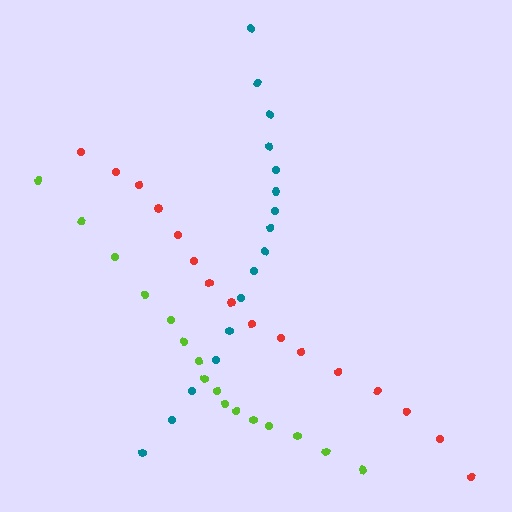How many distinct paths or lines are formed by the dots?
There are 3 distinct paths.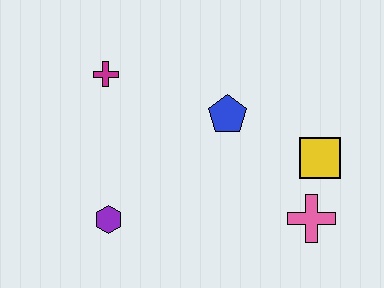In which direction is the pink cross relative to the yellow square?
The pink cross is below the yellow square.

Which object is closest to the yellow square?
The pink cross is closest to the yellow square.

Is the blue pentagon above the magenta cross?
No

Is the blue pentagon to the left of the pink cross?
Yes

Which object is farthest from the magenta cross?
The pink cross is farthest from the magenta cross.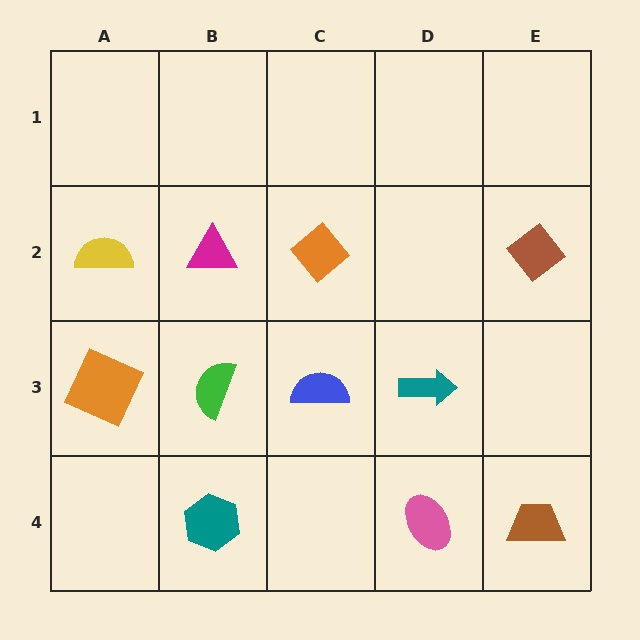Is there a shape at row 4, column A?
No, that cell is empty.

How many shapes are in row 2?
4 shapes.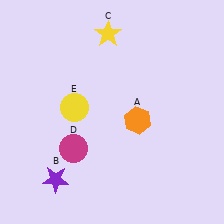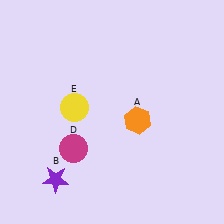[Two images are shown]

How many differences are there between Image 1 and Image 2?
There is 1 difference between the two images.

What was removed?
The yellow star (C) was removed in Image 2.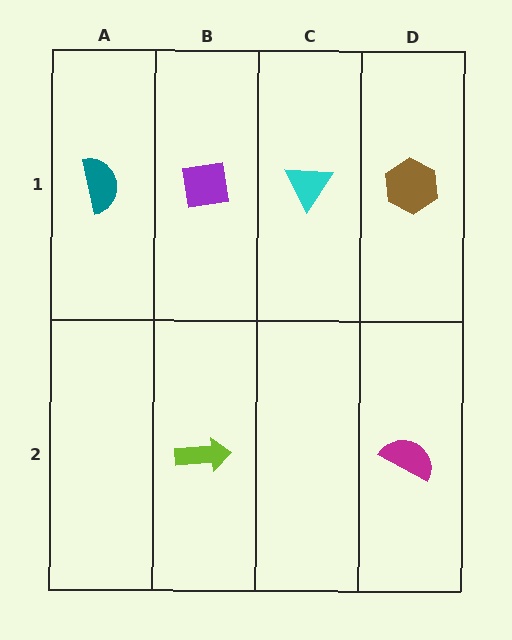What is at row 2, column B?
A lime arrow.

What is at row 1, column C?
A cyan triangle.